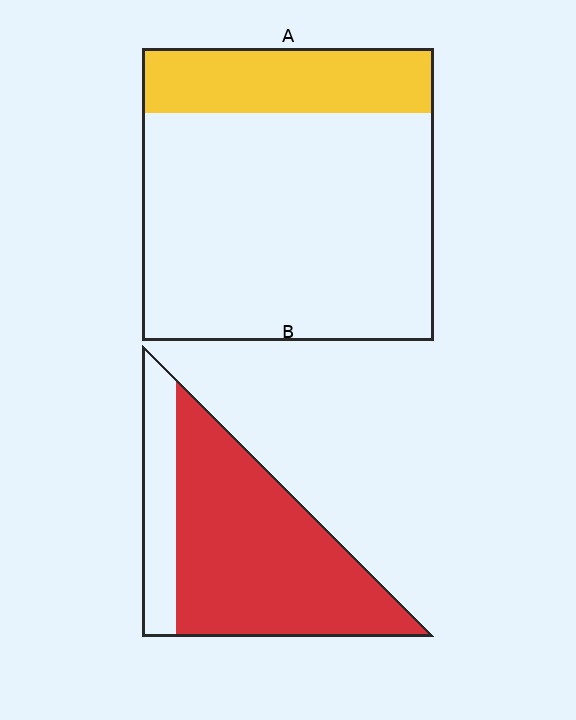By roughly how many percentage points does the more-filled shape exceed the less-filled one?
By roughly 55 percentage points (B over A).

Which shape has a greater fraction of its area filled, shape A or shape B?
Shape B.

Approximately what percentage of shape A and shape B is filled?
A is approximately 20% and B is approximately 80%.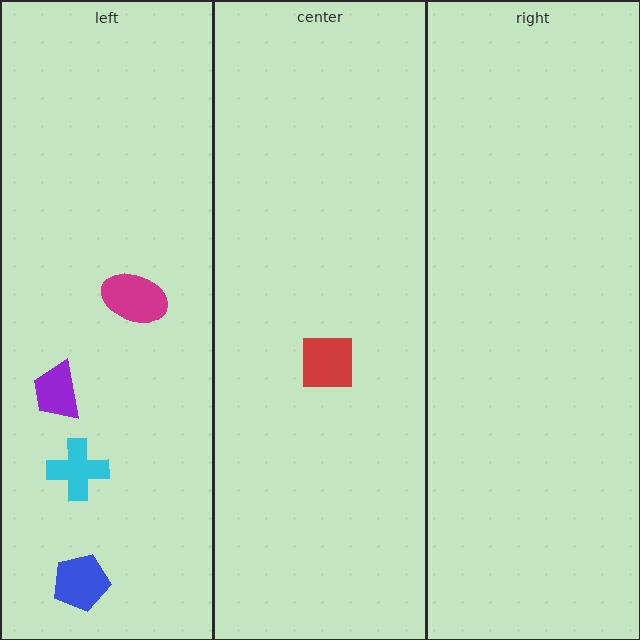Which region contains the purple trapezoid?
The left region.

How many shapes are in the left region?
4.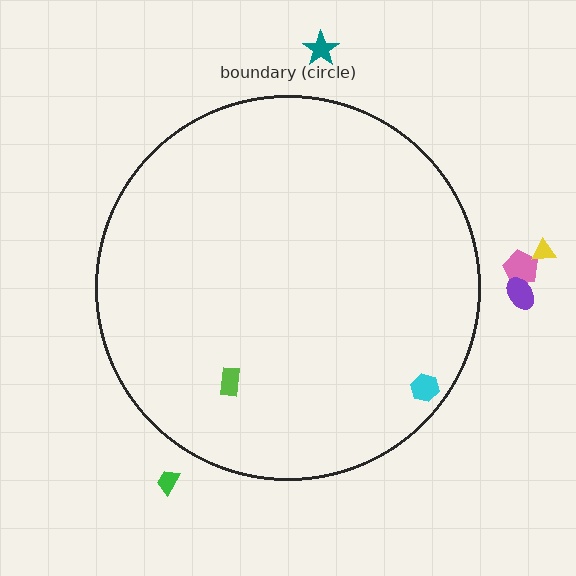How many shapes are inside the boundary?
2 inside, 5 outside.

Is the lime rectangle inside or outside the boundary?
Inside.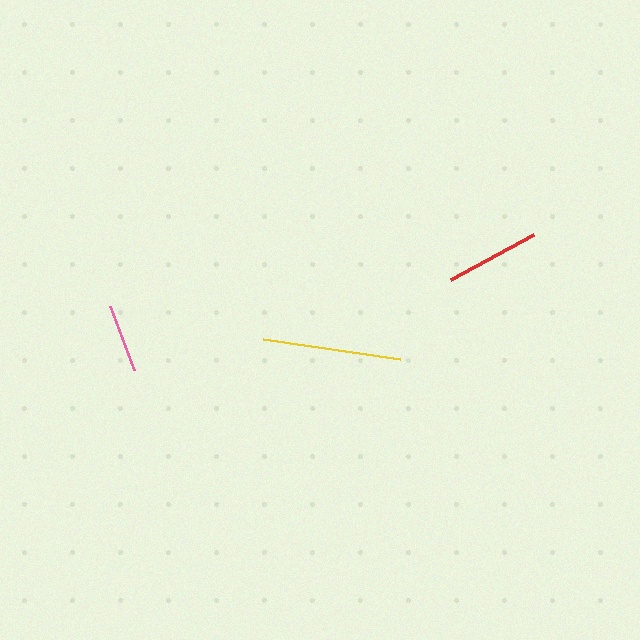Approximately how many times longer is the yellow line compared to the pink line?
The yellow line is approximately 2.0 times the length of the pink line.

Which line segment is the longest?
The yellow line is the longest at approximately 138 pixels.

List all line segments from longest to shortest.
From longest to shortest: yellow, red, pink.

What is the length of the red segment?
The red segment is approximately 95 pixels long.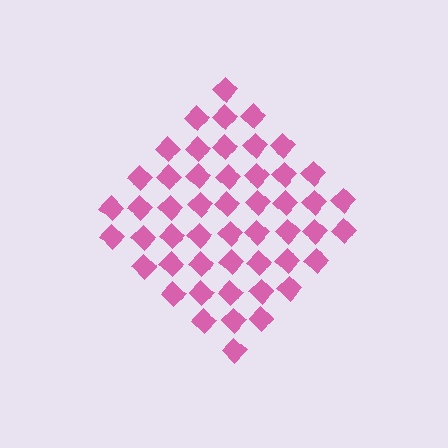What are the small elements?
The small elements are diamonds.